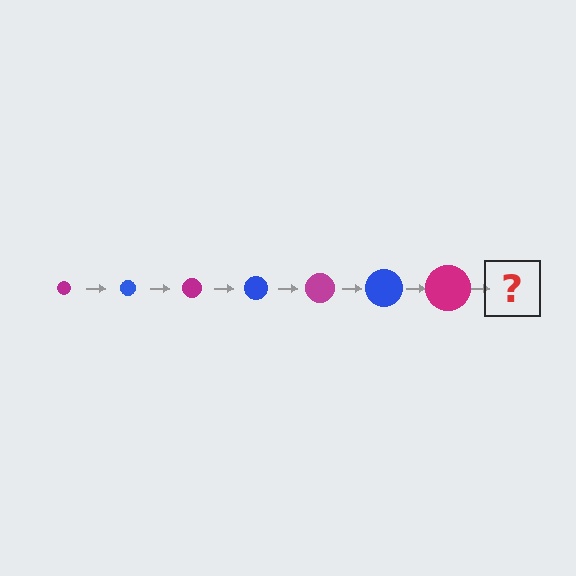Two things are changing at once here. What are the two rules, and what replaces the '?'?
The two rules are that the circle grows larger each step and the color cycles through magenta and blue. The '?' should be a blue circle, larger than the previous one.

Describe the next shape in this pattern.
It should be a blue circle, larger than the previous one.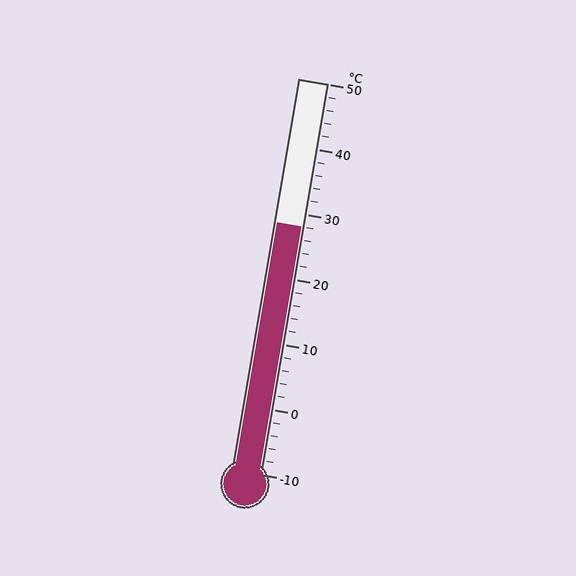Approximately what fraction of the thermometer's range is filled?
The thermometer is filled to approximately 65% of its range.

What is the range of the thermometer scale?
The thermometer scale ranges from -10°C to 50°C.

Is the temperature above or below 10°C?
The temperature is above 10°C.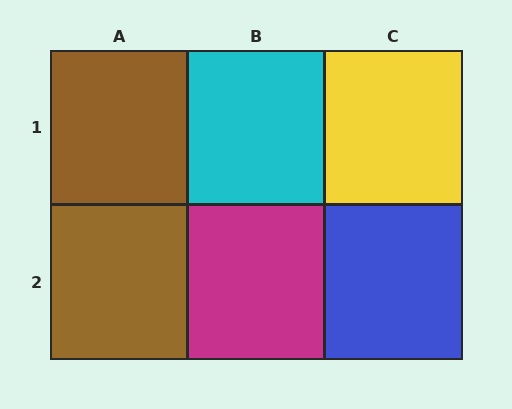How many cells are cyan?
1 cell is cyan.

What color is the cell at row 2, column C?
Blue.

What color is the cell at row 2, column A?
Brown.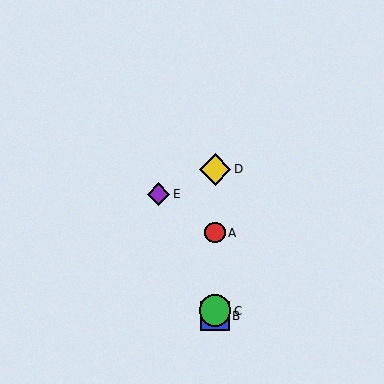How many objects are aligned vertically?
4 objects (A, B, C, D) are aligned vertically.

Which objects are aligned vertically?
Objects A, B, C, D are aligned vertically.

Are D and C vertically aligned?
Yes, both are at x≈215.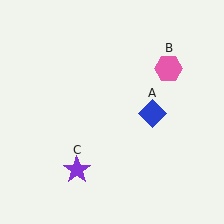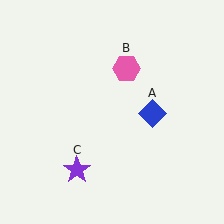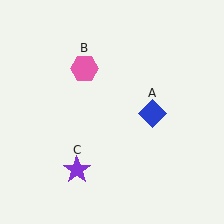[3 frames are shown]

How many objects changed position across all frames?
1 object changed position: pink hexagon (object B).